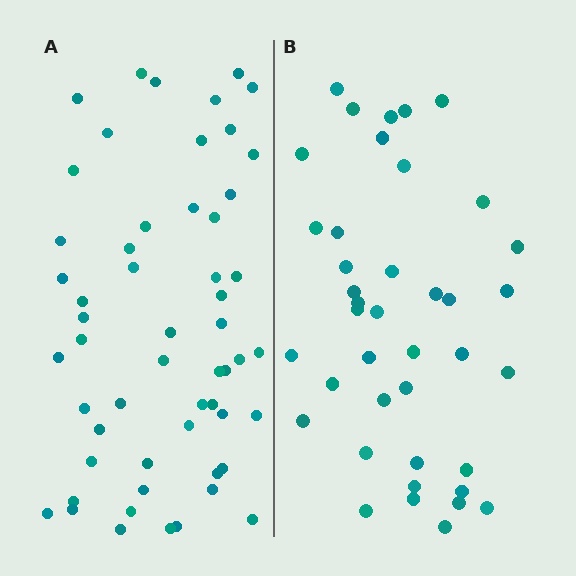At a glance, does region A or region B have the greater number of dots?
Region A (the left region) has more dots.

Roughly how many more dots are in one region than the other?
Region A has approximately 15 more dots than region B.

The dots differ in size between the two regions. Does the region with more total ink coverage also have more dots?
No. Region B has more total ink coverage because its dots are larger, but region A actually contains more individual dots. Total area can be misleading — the number of items is what matters here.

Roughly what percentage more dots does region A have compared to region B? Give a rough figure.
About 40% more.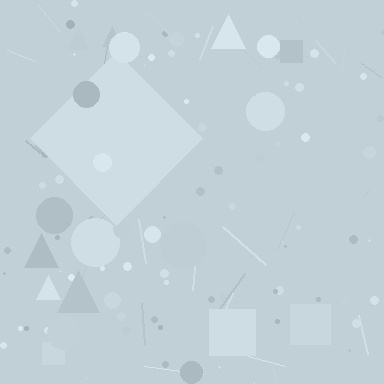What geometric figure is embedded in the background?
A diamond is embedded in the background.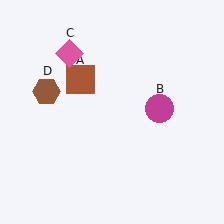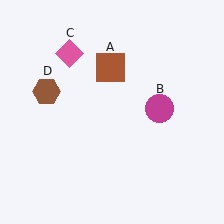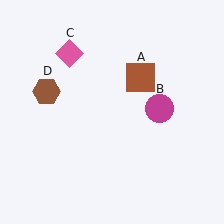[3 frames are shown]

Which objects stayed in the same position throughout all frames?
Magenta circle (object B) and pink diamond (object C) and brown hexagon (object D) remained stationary.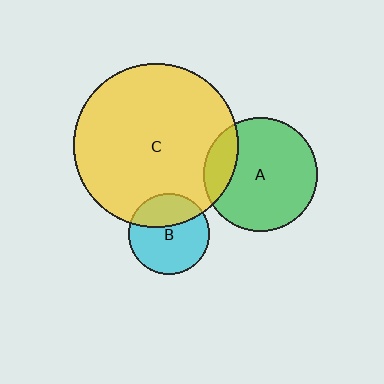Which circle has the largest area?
Circle C (yellow).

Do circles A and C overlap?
Yes.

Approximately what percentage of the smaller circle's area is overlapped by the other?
Approximately 20%.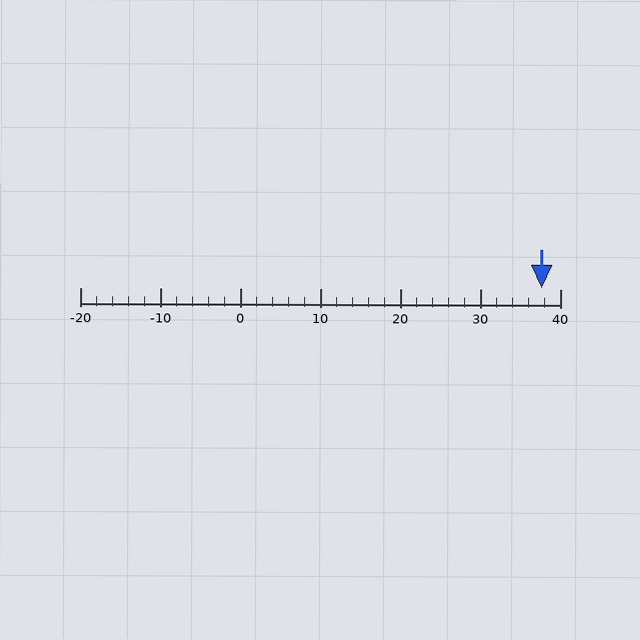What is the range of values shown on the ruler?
The ruler shows values from -20 to 40.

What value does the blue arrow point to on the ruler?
The blue arrow points to approximately 38.